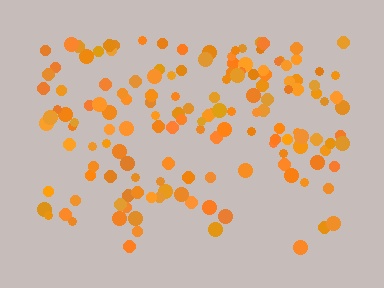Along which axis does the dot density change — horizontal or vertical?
Vertical.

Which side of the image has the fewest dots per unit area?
The bottom.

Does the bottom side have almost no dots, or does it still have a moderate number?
Still a moderate number, just noticeably fewer than the top.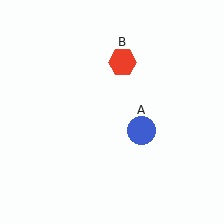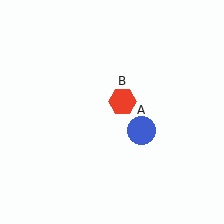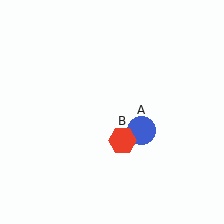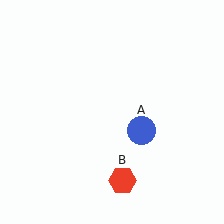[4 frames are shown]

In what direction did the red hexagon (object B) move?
The red hexagon (object B) moved down.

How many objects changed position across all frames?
1 object changed position: red hexagon (object B).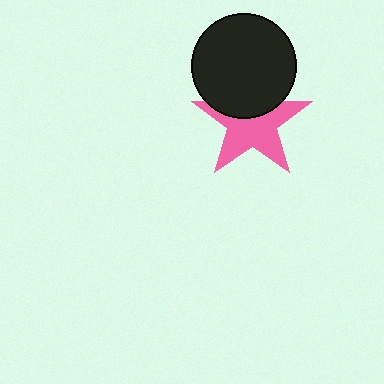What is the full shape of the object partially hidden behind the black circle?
The partially hidden object is a pink star.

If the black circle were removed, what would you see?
You would see the complete pink star.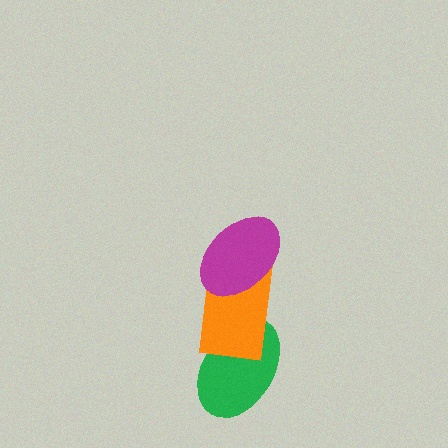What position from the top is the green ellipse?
The green ellipse is 3rd from the top.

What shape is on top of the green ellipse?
The orange rectangle is on top of the green ellipse.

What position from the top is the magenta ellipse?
The magenta ellipse is 1st from the top.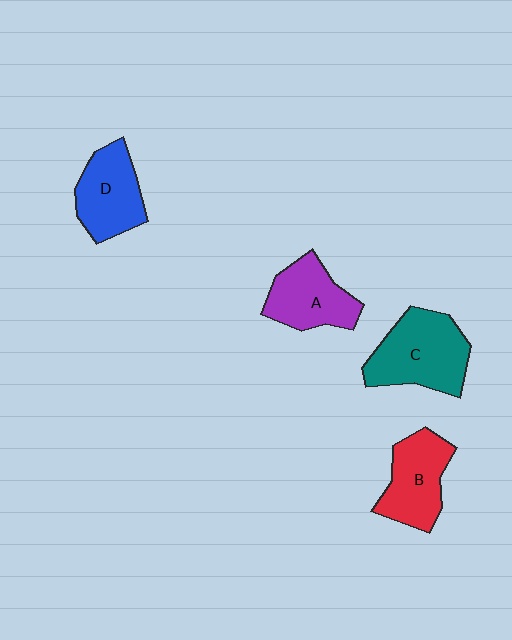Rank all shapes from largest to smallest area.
From largest to smallest: C (teal), B (red), D (blue), A (purple).